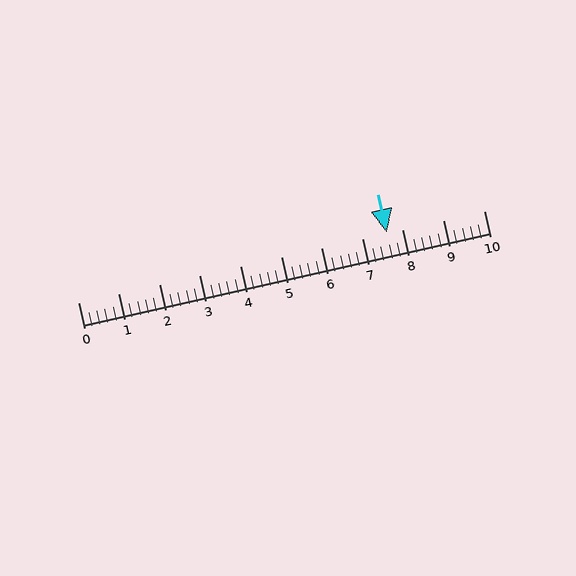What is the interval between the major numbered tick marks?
The major tick marks are spaced 1 units apart.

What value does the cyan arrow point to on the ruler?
The cyan arrow points to approximately 7.6.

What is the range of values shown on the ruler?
The ruler shows values from 0 to 10.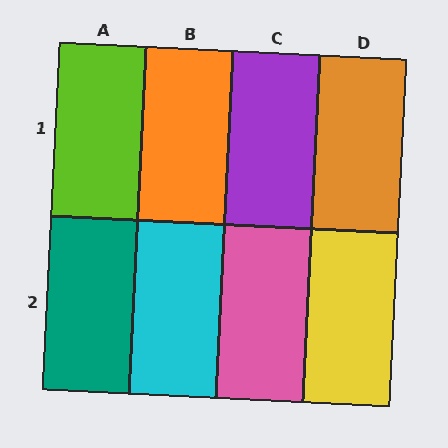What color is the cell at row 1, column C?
Purple.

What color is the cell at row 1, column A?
Lime.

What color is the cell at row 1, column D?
Orange.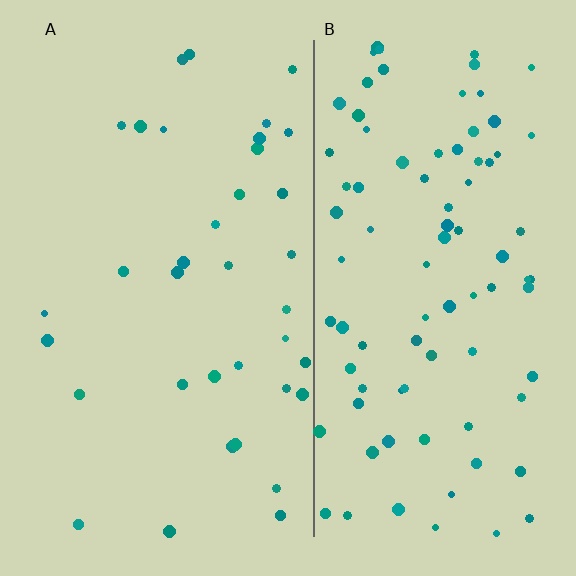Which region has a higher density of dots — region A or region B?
B (the right).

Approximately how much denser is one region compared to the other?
Approximately 2.5× — region B over region A.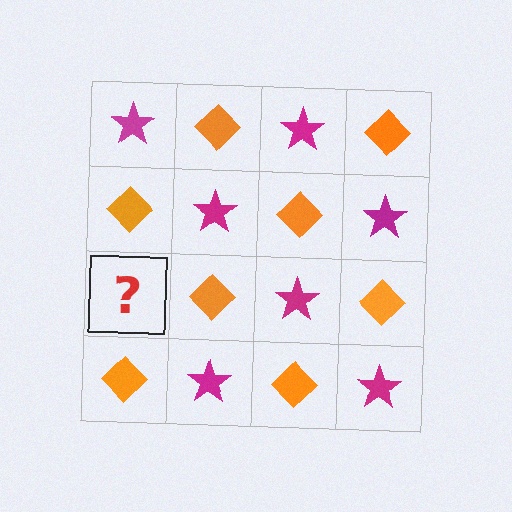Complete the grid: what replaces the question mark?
The question mark should be replaced with a magenta star.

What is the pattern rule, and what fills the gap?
The rule is that it alternates magenta star and orange diamond in a checkerboard pattern. The gap should be filled with a magenta star.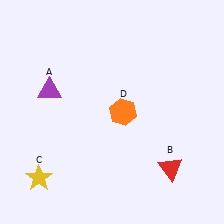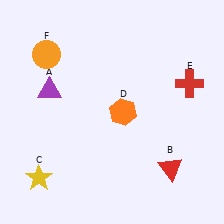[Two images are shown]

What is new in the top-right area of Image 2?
A red cross (E) was added in the top-right area of Image 2.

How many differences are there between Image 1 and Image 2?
There are 2 differences between the two images.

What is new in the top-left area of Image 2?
An orange circle (F) was added in the top-left area of Image 2.